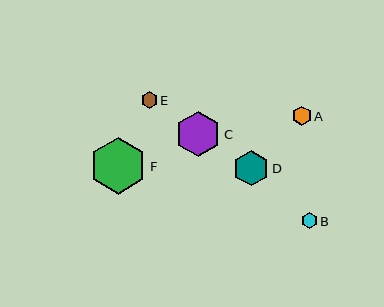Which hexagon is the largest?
Hexagon F is the largest with a size of approximately 57 pixels.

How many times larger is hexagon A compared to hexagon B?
Hexagon A is approximately 1.2 times the size of hexagon B.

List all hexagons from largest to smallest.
From largest to smallest: F, C, D, A, E, B.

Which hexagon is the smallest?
Hexagon B is the smallest with a size of approximately 16 pixels.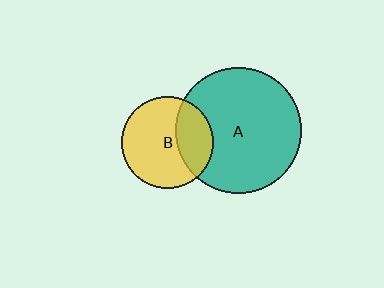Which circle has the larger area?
Circle A (teal).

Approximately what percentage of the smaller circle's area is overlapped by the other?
Approximately 30%.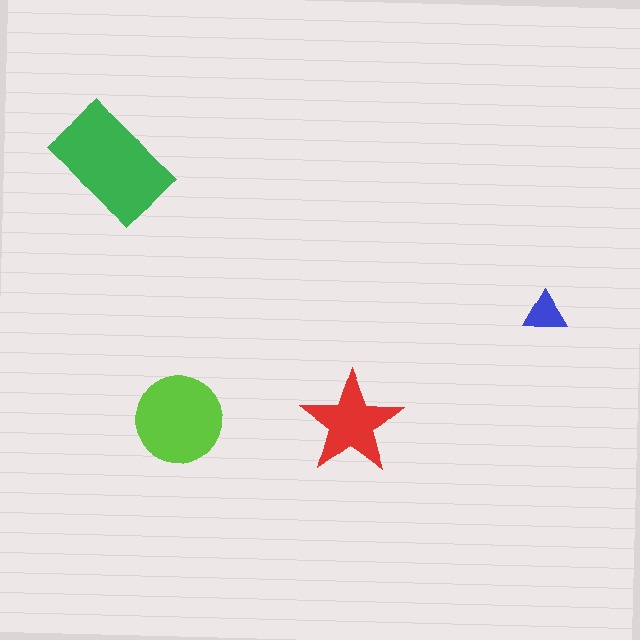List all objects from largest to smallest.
The green rectangle, the lime circle, the red star, the blue triangle.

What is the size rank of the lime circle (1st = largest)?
2nd.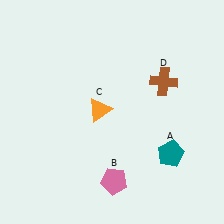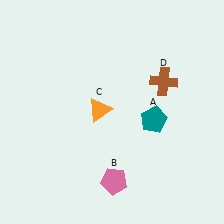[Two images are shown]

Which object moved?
The teal pentagon (A) moved up.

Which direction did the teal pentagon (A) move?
The teal pentagon (A) moved up.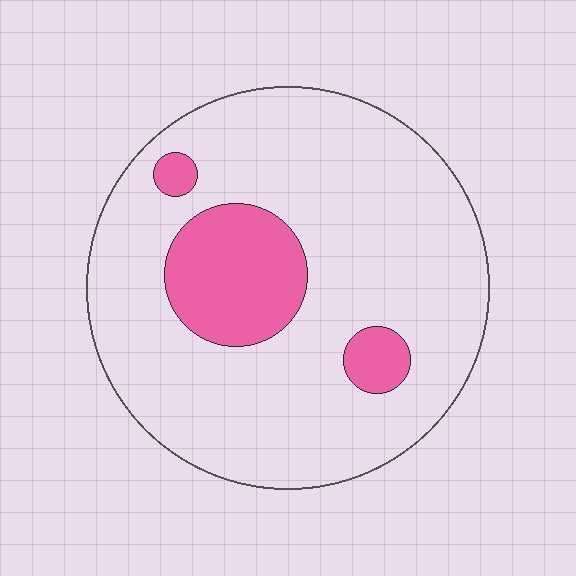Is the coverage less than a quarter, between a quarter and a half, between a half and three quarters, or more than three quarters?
Less than a quarter.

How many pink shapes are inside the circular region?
3.